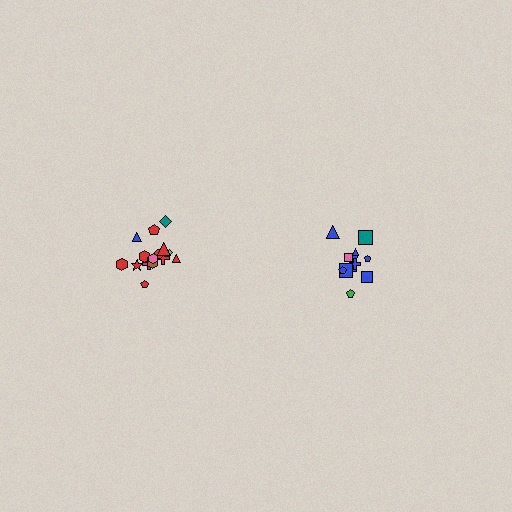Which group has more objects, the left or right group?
The left group.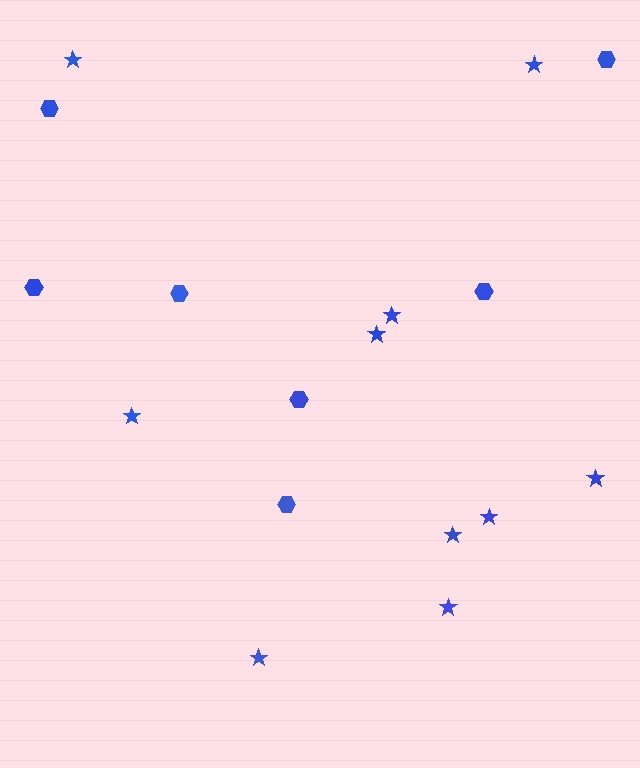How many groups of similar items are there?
There are 2 groups: one group of hexagons (7) and one group of stars (10).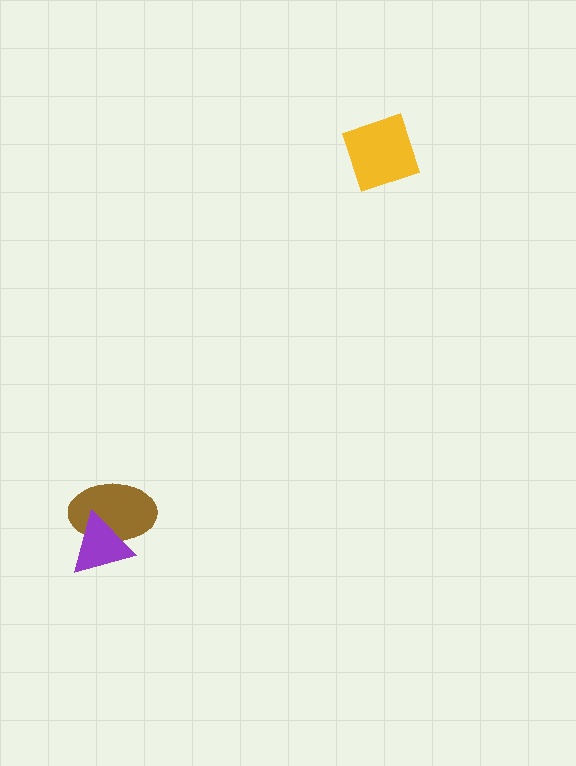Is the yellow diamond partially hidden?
No, no other shape covers it.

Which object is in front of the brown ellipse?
The purple triangle is in front of the brown ellipse.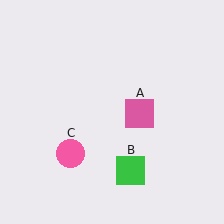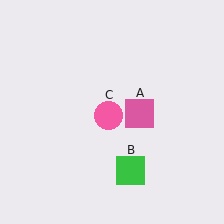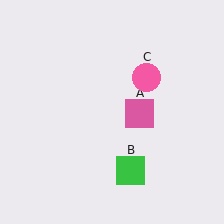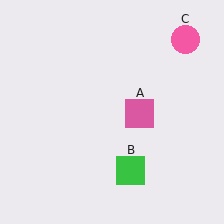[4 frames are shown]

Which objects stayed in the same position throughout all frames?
Pink square (object A) and green square (object B) remained stationary.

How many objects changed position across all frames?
1 object changed position: pink circle (object C).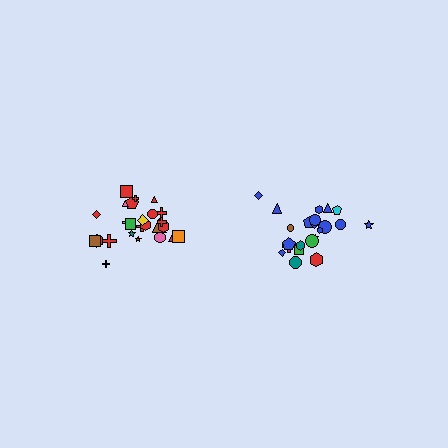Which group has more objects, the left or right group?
The left group.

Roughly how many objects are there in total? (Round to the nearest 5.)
Roughly 45 objects in total.